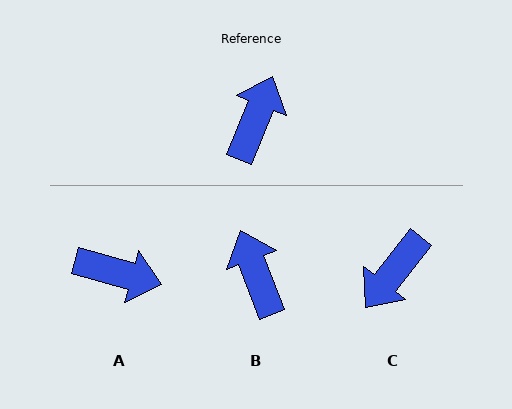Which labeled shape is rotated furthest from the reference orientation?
C, about 163 degrees away.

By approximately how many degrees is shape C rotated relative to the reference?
Approximately 163 degrees counter-clockwise.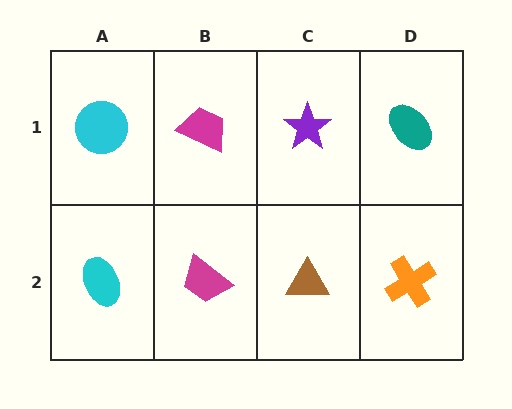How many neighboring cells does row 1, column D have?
2.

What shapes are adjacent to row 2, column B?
A magenta trapezoid (row 1, column B), a cyan ellipse (row 2, column A), a brown triangle (row 2, column C).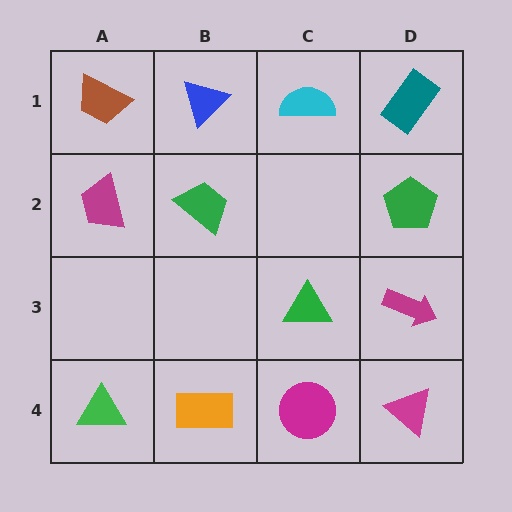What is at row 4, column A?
A green triangle.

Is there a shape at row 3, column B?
No, that cell is empty.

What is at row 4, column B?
An orange rectangle.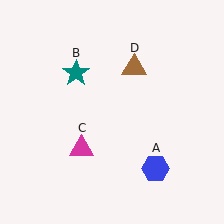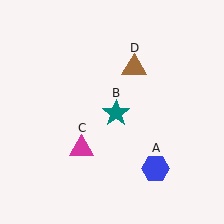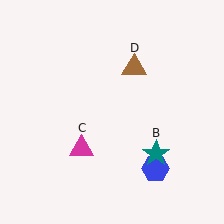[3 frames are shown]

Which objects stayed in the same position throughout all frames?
Blue hexagon (object A) and magenta triangle (object C) and brown triangle (object D) remained stationary.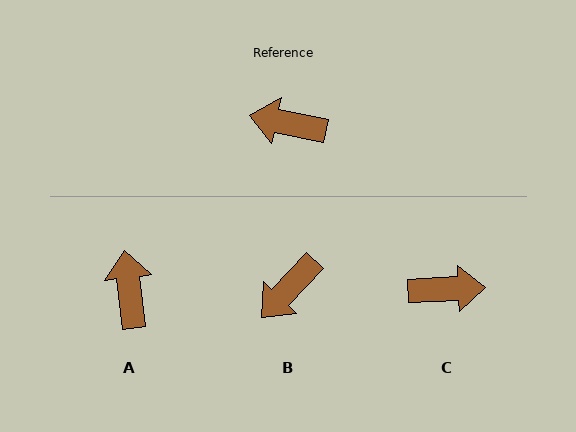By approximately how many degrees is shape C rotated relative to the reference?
Approximately 165 degrees clockwise.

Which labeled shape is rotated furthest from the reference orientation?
C, about 165 degrees away.